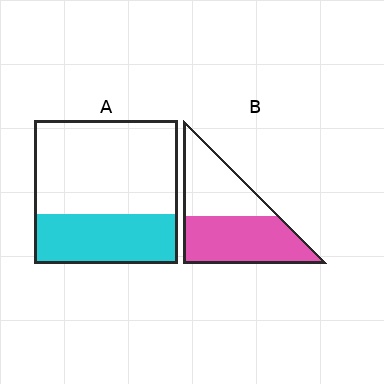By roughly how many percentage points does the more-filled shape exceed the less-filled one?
By roughly 20 percentage points (B over A).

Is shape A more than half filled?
No.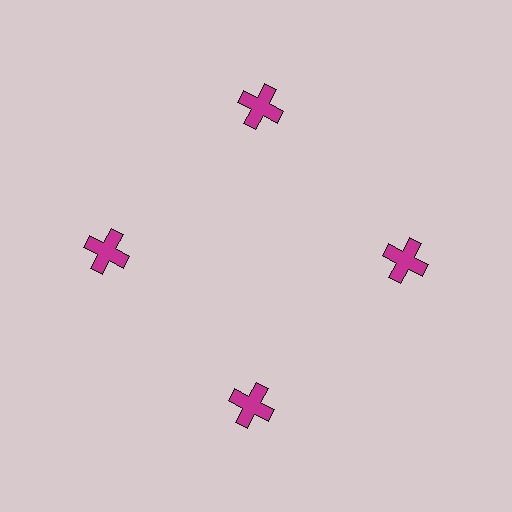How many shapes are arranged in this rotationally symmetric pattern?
There are 4 shapes, arranged in 4 groups of 1.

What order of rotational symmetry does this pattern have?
This pattern has 4-fold rotational symmetry.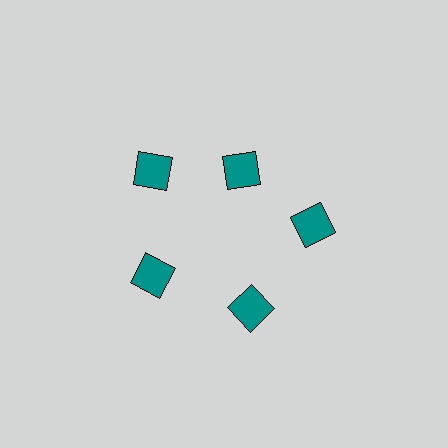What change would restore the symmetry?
The symmetry would be restored by moving it outward, back onto the ring so that all 5 diamonds sit at equal angles and equal distance from the center.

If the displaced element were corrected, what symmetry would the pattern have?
It would have 5-fold rotational symmetry — the pattern would map onto itself every 72 degrees.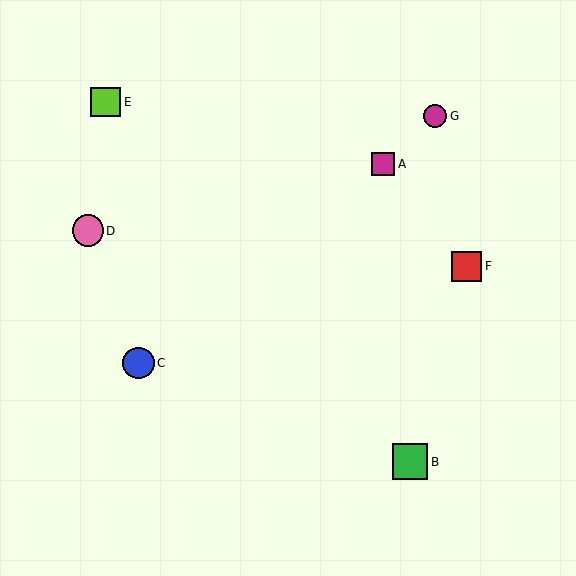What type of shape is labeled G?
Shape G is a magenta circle.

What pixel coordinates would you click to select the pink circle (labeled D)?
Click at (88, 231) to select the pink circle D.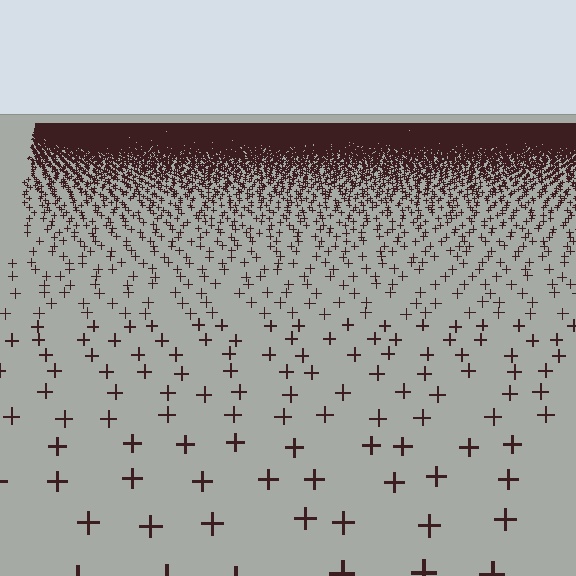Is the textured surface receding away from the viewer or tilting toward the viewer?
The surface is receding away from the viewer. Texture elements get smaller and denser toward the top.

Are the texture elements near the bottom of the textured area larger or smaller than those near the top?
Larger. Near the bottom, elements are closer to the viewer and appear at a bigger on-screen size.